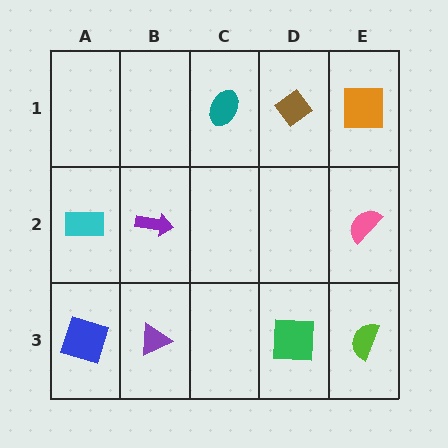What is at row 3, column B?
A purple triangle.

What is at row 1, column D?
A brown diamond.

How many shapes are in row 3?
4 shapes.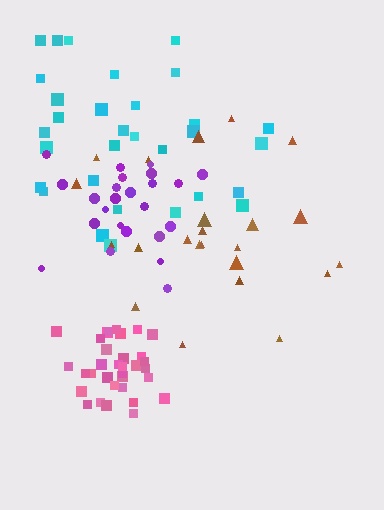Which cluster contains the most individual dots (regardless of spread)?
Pink (33).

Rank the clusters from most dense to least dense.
pink, purple, brown, cyan.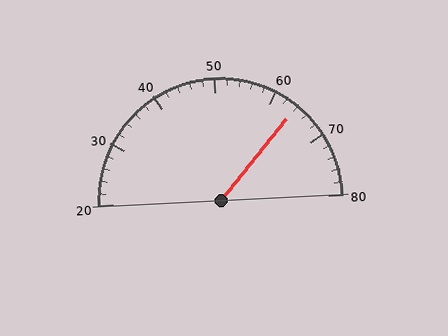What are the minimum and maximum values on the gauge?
The gauge ranges from 20 to 80.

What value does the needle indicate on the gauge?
The needle indicates approximately 64.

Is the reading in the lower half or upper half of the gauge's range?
The reading is in the upper half of the range (20 to 80).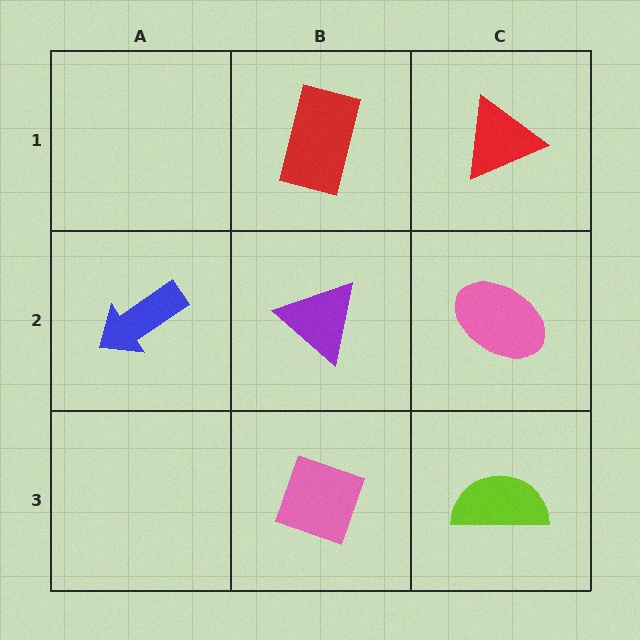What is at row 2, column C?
A pink ellipse.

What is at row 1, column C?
A red triangle.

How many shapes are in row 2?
3 shapes.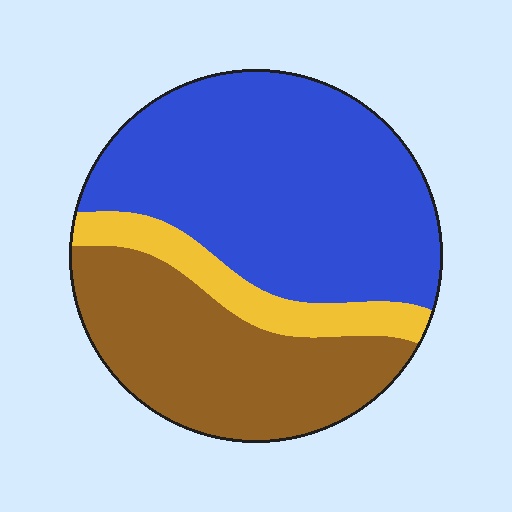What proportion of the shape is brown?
Brown covers about 35% of the shape.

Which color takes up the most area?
Blue, at roughly 55%.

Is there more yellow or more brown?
Brown.